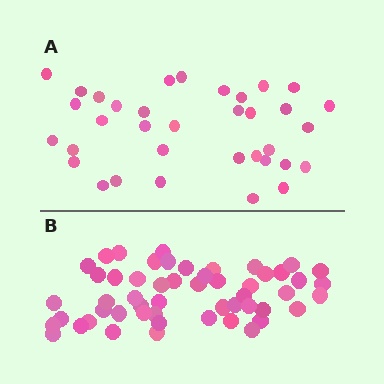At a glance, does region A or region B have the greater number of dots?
Region B (the bottom region) has more dots.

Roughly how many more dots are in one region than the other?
Region B has approximately 20 more dots than region A.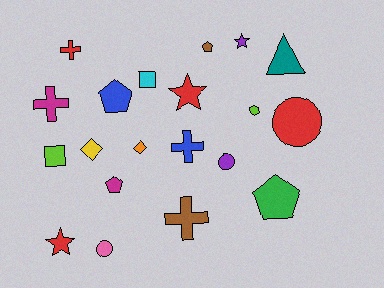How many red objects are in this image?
There are 4 red objects.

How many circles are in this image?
There are 3 circles.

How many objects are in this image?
There are 20 objects.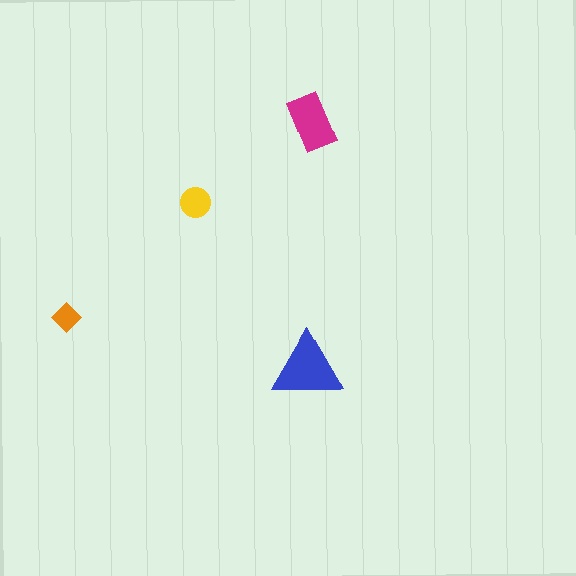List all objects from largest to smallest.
The blue triangle, the magenta rectangle, the yellow circle, the orange diamond.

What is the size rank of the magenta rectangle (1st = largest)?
2nd.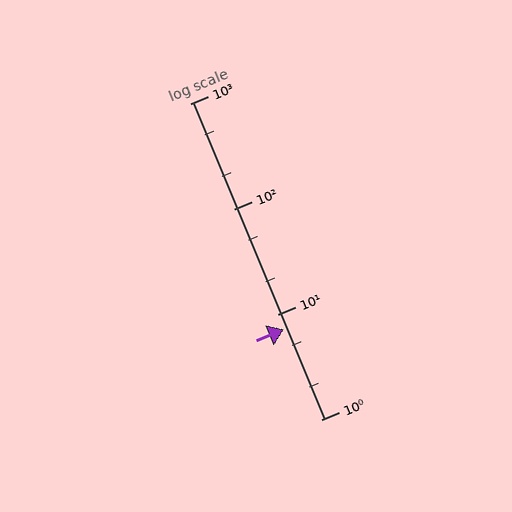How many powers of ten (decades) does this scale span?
The scale spans 3 decades, from 1 to 1000.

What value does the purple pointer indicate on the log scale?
The pointer indicates approximately 7.2.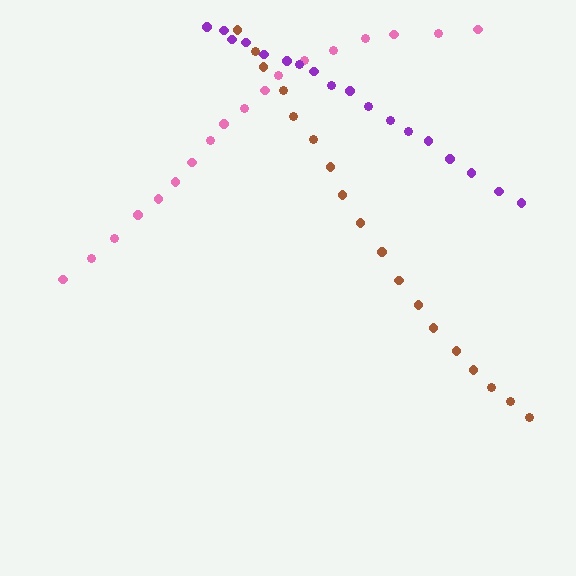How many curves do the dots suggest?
There are 3 distinct paths.